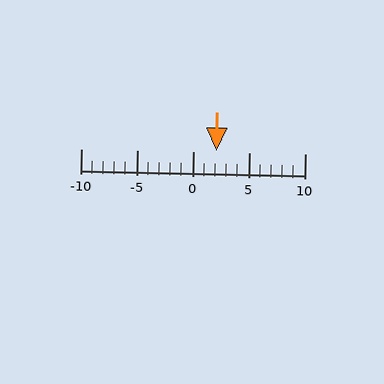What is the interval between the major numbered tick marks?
The major tick marks are spaced 5 units apart.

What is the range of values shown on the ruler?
The ruler shows values from -10 to 10.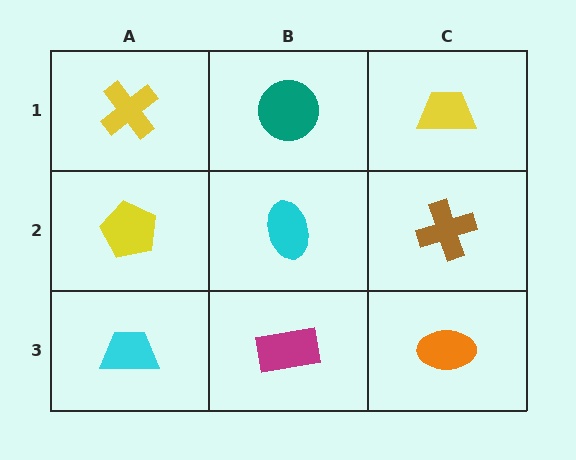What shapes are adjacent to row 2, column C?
A yellow trapezoid (row 1, column C), an orange ellipse (row 3, column C), a cyan ellipse (row 2, column B).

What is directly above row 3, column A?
A yellow pentagon.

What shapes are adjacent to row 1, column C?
A brown cross (row 2, column C), a teal circle (row 1, column B).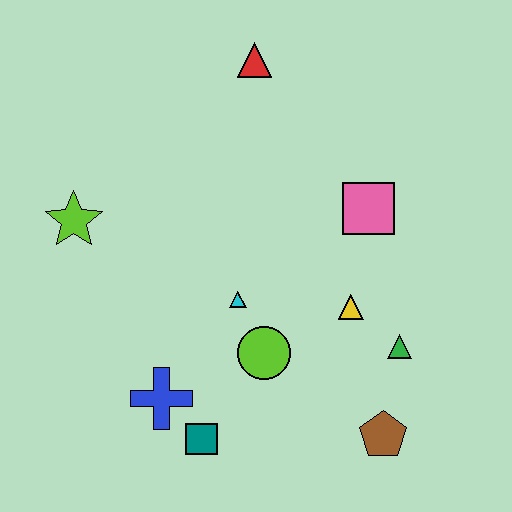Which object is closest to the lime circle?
The cyan triangle is closest to the lime circle.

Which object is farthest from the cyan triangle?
The red triangle is farthest from the cyan triangle.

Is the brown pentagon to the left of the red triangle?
No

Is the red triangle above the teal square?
Yes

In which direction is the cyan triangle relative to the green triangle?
The cyan triangle is to the left of the green triangle.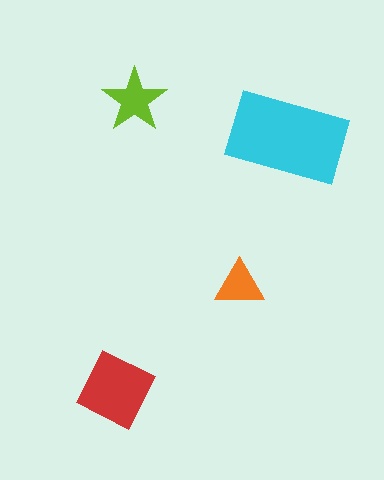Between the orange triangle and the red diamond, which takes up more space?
The red diamond.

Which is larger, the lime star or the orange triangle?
The lime star.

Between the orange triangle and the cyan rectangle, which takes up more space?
The cyan rectangle.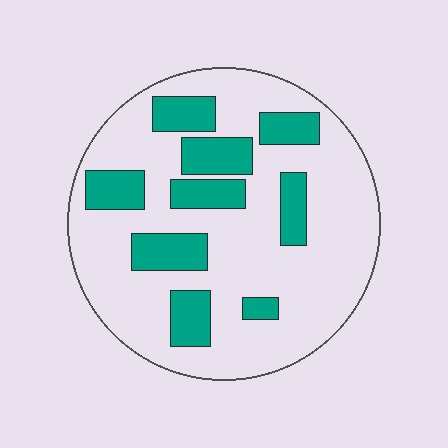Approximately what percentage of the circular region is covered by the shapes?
Approximately 25%.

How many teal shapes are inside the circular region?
9.